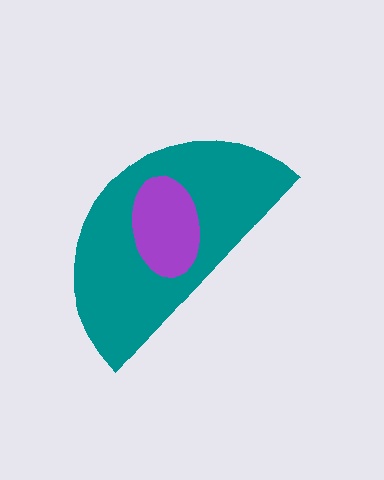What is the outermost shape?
The teal semicircle.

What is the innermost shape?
The purple ellipse.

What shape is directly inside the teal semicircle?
The purple ellipse.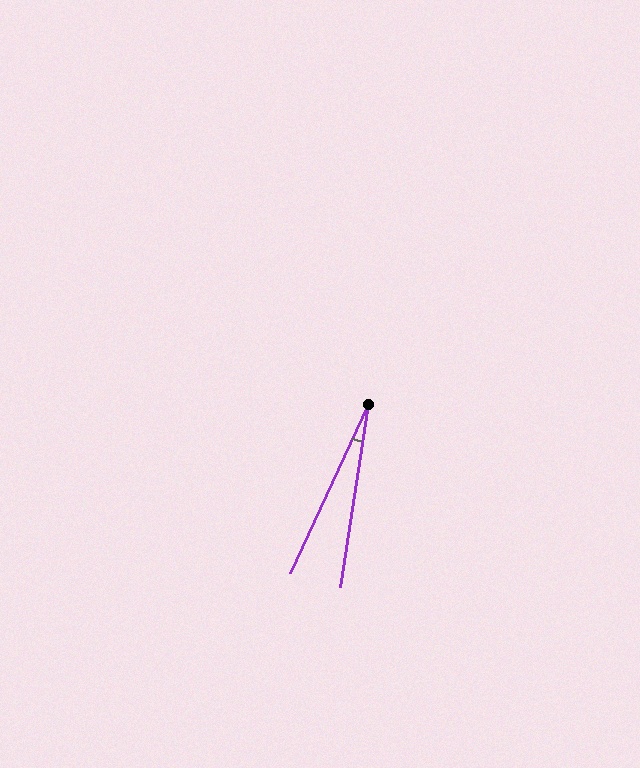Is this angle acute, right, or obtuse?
It is acute.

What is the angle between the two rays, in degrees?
Approximately 16 degrees.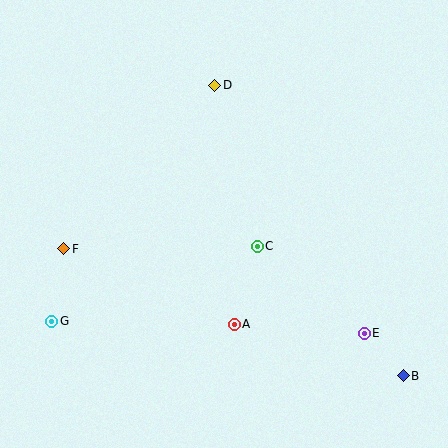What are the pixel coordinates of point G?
Point G is at (52, 321).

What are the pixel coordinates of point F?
Point F is at (64, 249).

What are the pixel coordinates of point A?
Point A is at (234, 324).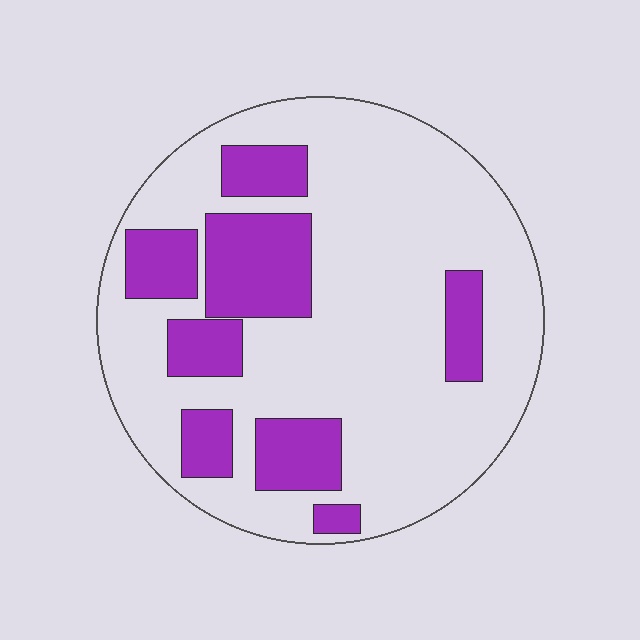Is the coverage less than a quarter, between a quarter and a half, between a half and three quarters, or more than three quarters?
Between a quarter and a half.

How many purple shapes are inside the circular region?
8.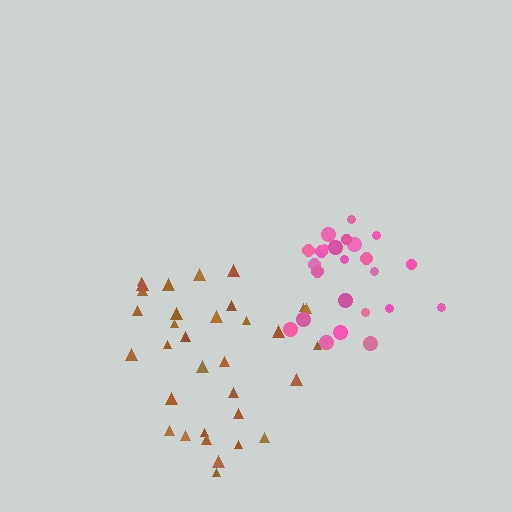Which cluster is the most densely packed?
Pink.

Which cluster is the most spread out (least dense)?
Brown.